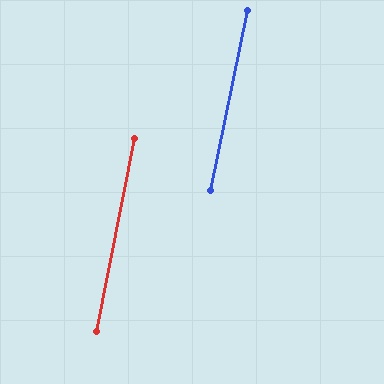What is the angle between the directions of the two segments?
Approximately 0 degrees.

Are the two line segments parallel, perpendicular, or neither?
Parallel — their directions differ by only 0.1°.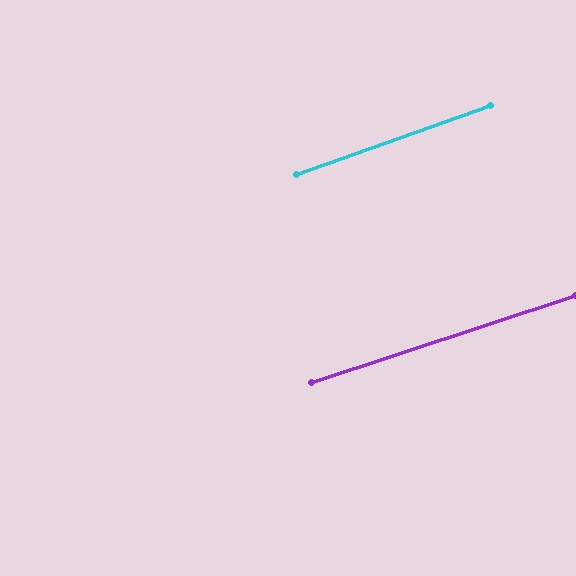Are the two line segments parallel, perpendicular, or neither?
Parallel — their directions differ by only 1.3°.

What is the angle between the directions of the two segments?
Approximately 1 degree.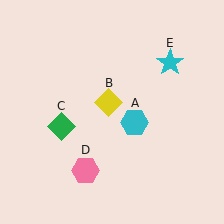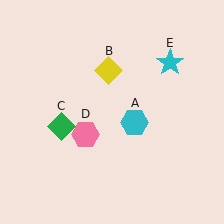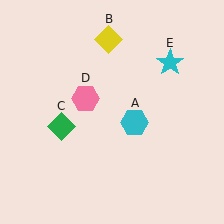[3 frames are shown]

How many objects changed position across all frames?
2 objects changed position: yellow diamond (object B), pink hexagon (object D).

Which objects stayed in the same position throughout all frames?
Cyan hexagon (object A) and green diamond (object C) and cyan star (object E) remained stationary.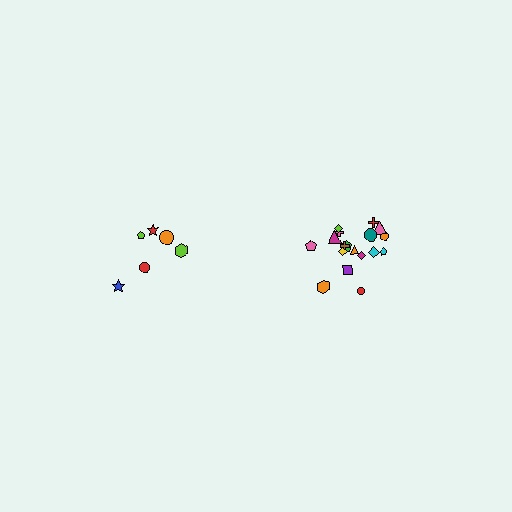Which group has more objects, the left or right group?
The right group.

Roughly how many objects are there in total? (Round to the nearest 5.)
Roughly 25 objects in total.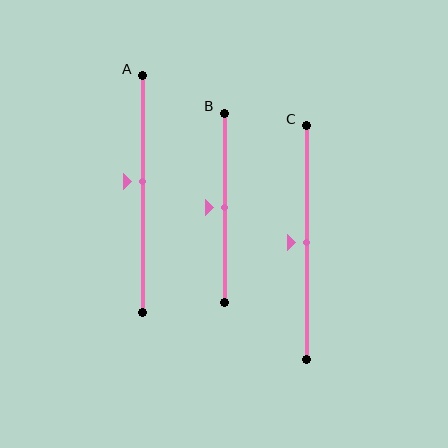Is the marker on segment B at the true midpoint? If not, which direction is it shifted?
Yes, the marker on segment B is at the true midpoint.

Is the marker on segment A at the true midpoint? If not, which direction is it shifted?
No, the marker on segment A is shifted upward by about 5% of the segment length.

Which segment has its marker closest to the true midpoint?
Segment B has its marker closest to the true midpoint.